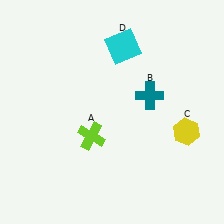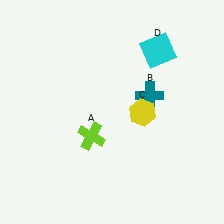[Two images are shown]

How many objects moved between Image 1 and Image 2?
2 objects moved between the two images.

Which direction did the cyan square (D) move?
The cyan square (D) moved right.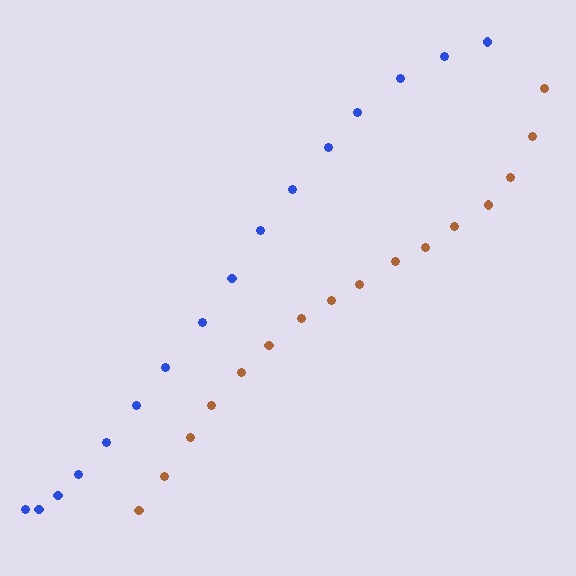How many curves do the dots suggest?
There are 2 distinct paths.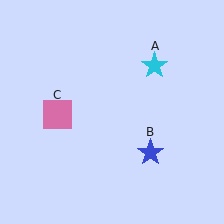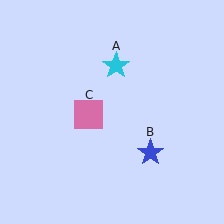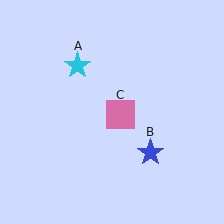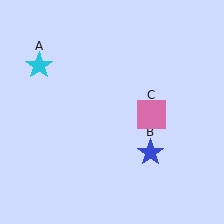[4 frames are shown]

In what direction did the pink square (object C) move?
The pink square (object C) moved right.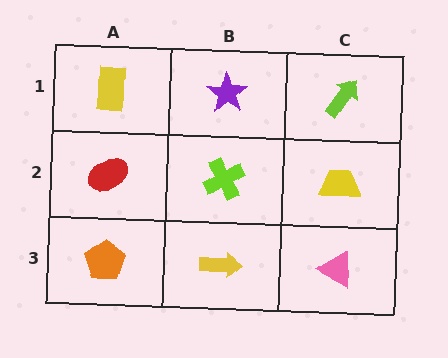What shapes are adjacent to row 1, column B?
A lime cross (row 2, column B), a yellow rectangle (row 1, column A), a lime arrow (row 1, column C).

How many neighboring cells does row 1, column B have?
3.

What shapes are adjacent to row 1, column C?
A yellow trapezoid (row 2, column C), a purple star (row 1, column B).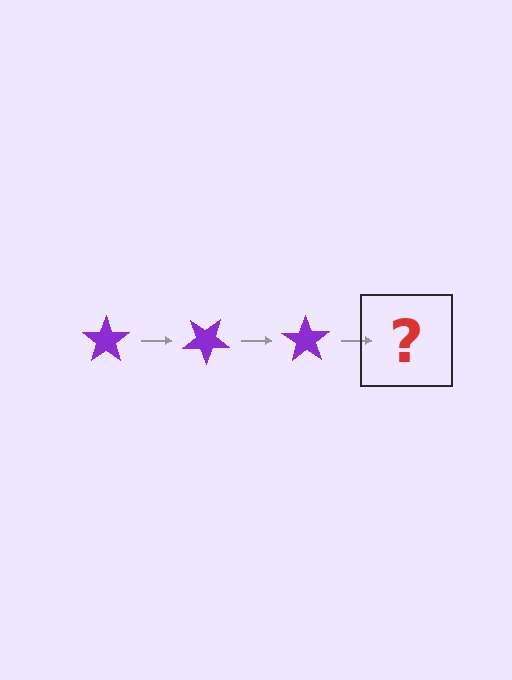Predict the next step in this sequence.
The next step is a purple star rotated 105 degrees.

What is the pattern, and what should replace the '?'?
The pattern is that the star rotates 35 degrees each step. The '?' should be a purple star rotated 105 degrees.